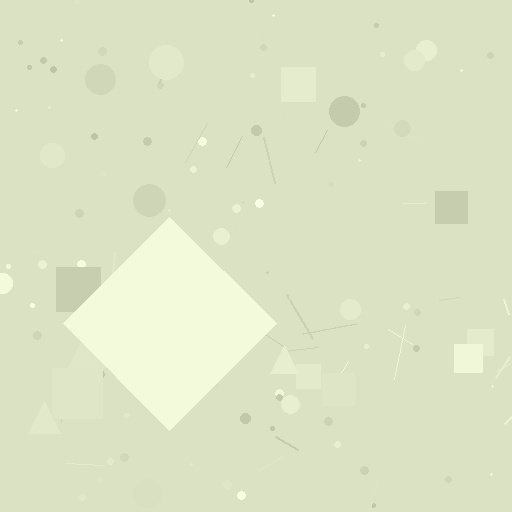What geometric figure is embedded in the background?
A diamond is embedded in the background.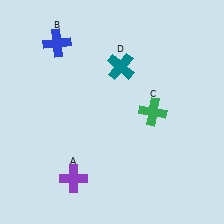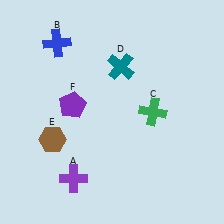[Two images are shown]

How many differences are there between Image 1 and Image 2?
There are 2 differences between the two images.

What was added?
A brown hexagon (E), a purple pentagon (F) were added in Image 2.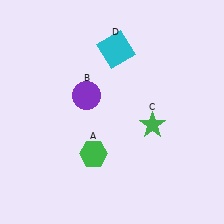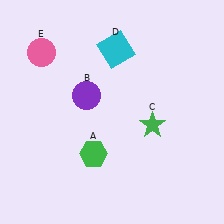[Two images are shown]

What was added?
A pink circle (E) was added in Image 2.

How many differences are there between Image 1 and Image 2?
There is 1 difference between the two images.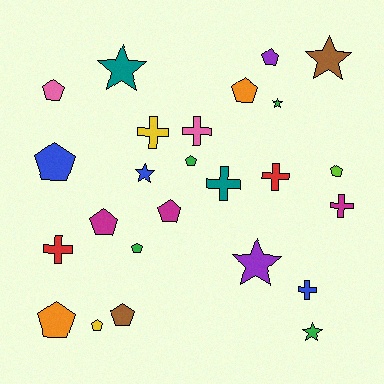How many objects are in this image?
There are 25 objects.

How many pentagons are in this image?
There are 12 pentagons.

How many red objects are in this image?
There are 2 red objects.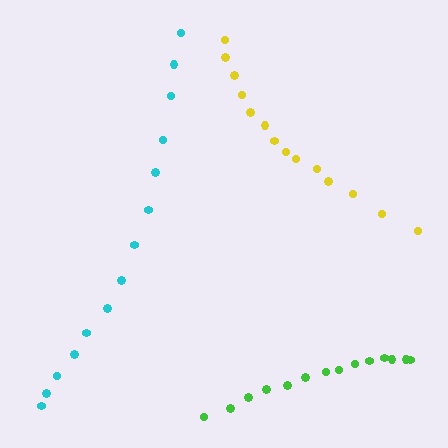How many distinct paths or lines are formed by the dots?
There are 3 distinct paths.